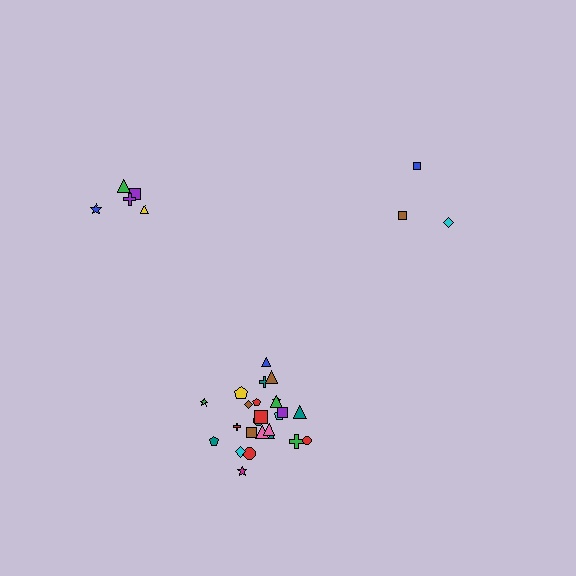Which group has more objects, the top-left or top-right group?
The top-left group.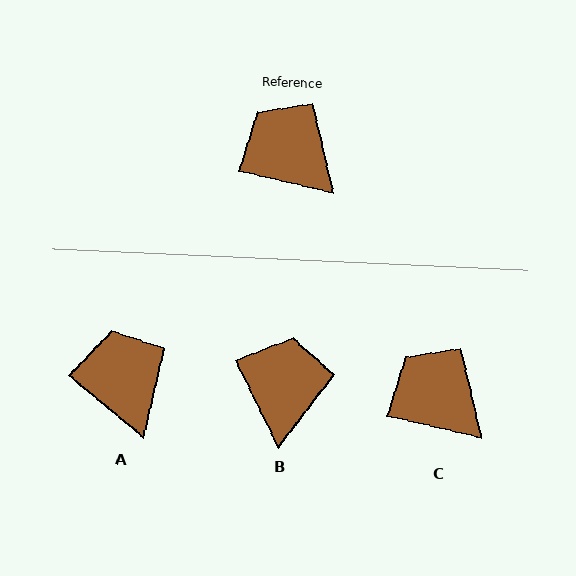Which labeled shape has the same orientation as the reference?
C.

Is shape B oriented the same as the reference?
No, it is off by about 51 degrees.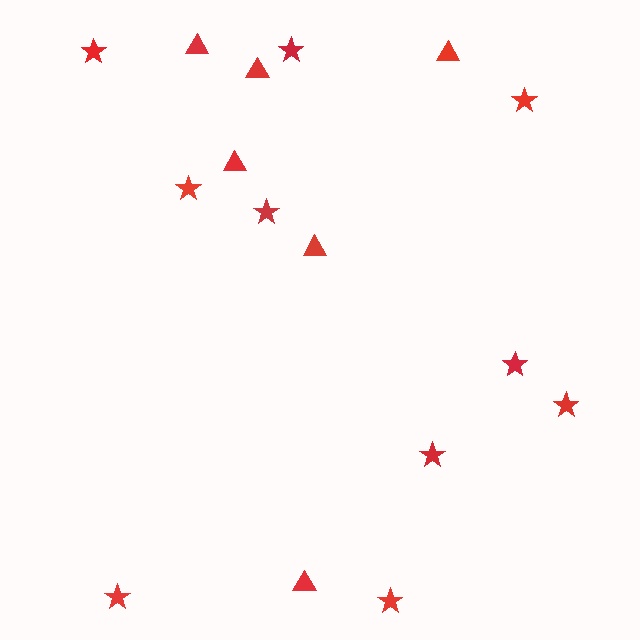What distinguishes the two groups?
There are 2 groups: one group of triangles (6) and one group of stars (10).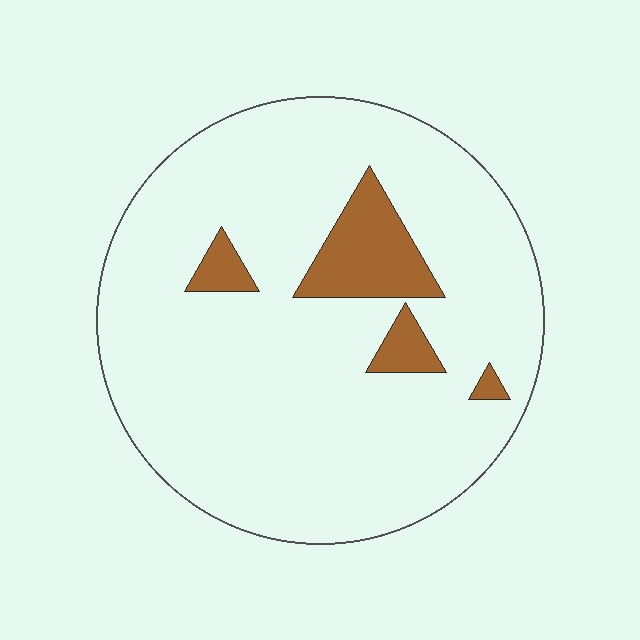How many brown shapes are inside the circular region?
4.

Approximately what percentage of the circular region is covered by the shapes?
Approximately 10%.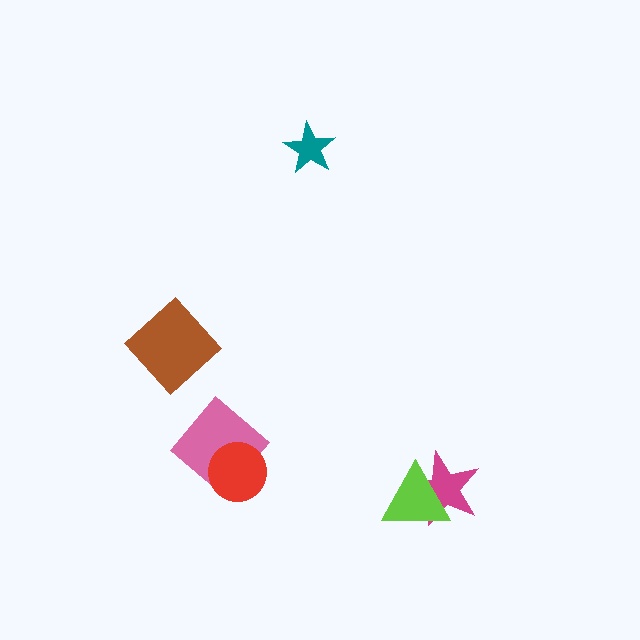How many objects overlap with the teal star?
0 objects overlap with the teal star.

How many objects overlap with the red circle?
1 object overlaps with the red circle.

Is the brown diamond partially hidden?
No, no other shape covers it.